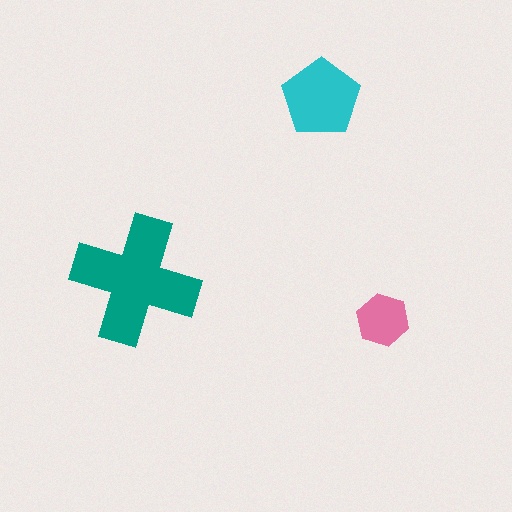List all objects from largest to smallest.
The teal cross, the cyan pentagon, the pink hexagon.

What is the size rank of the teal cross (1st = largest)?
1st.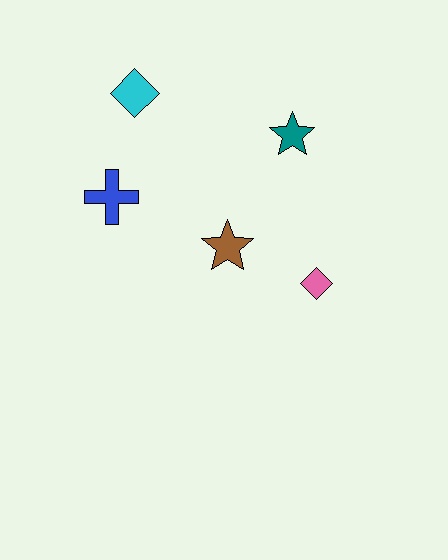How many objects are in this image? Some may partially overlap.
There are 5 objects.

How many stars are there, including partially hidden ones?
There are 2 stars.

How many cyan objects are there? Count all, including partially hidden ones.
There is 1 cyan object.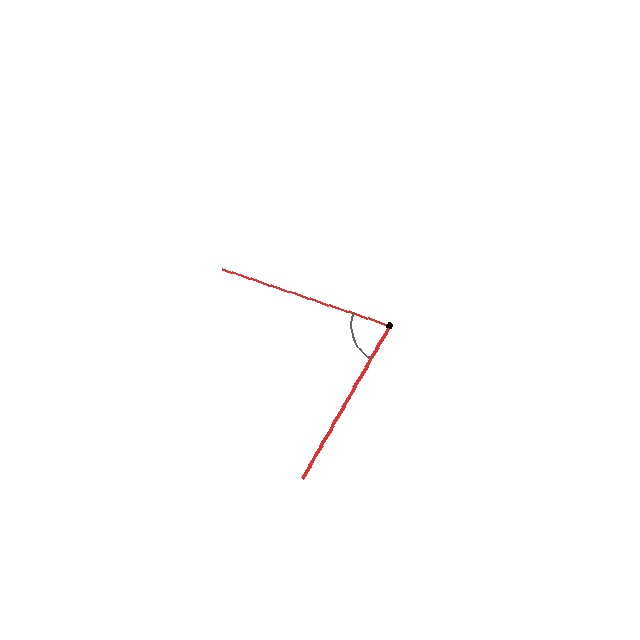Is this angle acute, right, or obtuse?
It is acute.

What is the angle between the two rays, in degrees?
Approximately 79 degrees.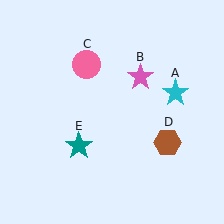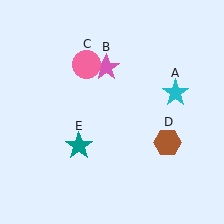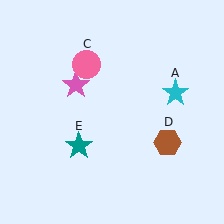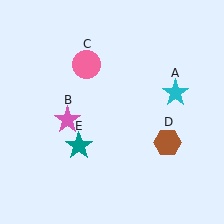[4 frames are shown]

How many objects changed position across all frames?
1 object changed position: pink star (object B).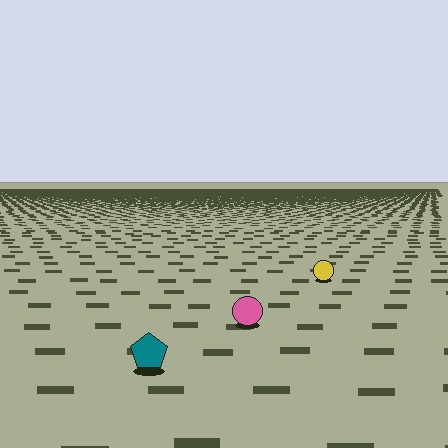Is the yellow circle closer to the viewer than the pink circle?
No. The pink circle is closer — you can tell from the texture gradient: the ground texture is coarser near it.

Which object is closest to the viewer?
The teal pentagon is closest. The texture marks near it are larger and more spread out.